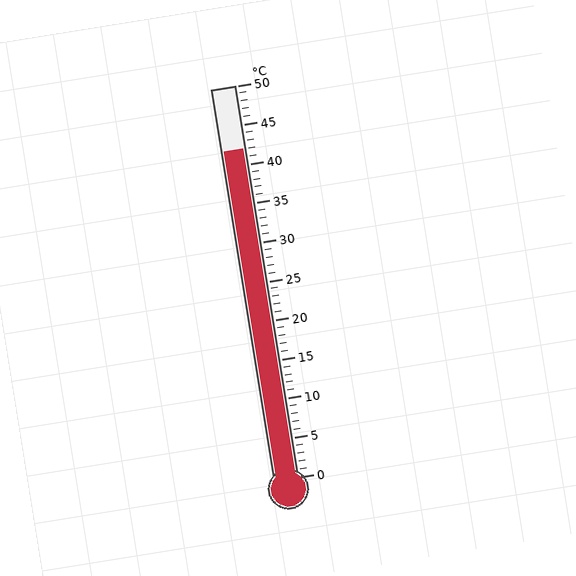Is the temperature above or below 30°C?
The temperature is above 30°C.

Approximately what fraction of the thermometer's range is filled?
The thermometer is filled to approximately 85% of its range.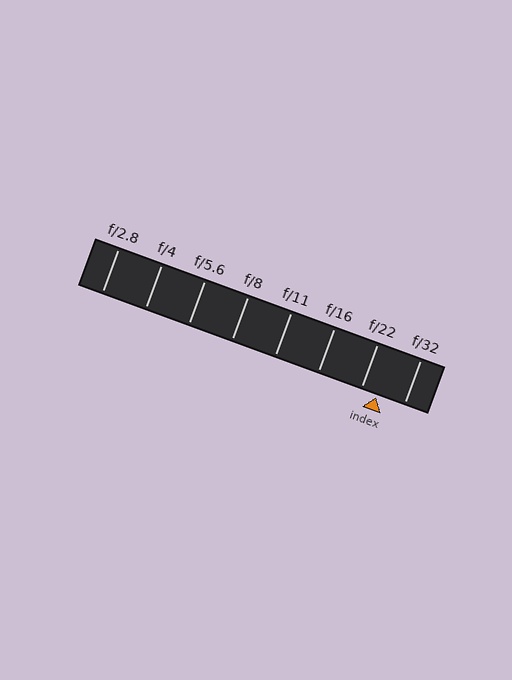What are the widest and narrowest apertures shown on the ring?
The widest aperture shown is f/2.8 and the narrowest is f/32.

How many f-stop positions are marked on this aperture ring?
There are 8 f-stop positions marked.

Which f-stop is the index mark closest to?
The index mark is closest to f/22.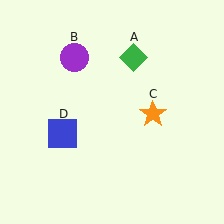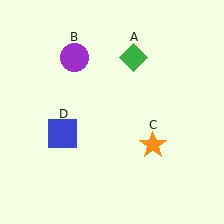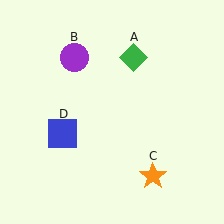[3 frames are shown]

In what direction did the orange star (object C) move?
The orange star (object C) moved down.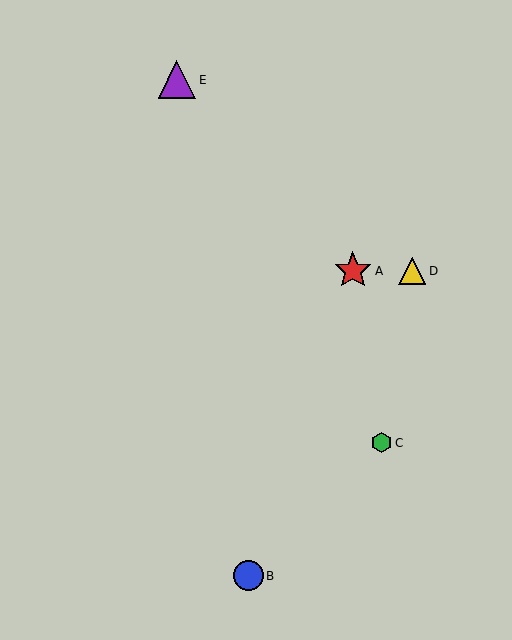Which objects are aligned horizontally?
Objects A, D are aligned horizontally.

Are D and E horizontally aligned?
No, D is at y≈271 and E is at y≈80.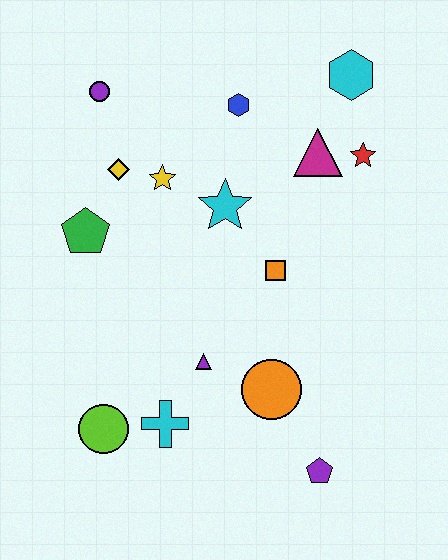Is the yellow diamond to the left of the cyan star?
Yes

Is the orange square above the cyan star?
No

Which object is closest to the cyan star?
The yellow star is closest to the cyan star.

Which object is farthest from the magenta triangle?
The lime circle is farthest from the magenta triangle.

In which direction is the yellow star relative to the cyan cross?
The yellow star is above the cyan cross.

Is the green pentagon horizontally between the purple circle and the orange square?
No